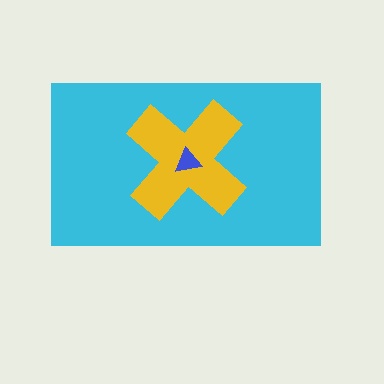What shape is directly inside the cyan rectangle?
The yellow cross.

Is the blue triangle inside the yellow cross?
Yes.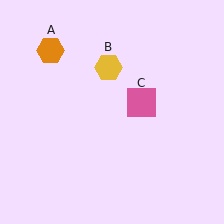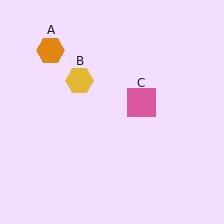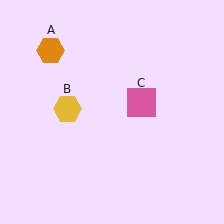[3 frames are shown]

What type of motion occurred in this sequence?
The yellow hexagon (object B) rotated counterclockwise around the center of the scene.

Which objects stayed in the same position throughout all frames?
Orange hexagon (object A) and pink square (object C) remained stationary.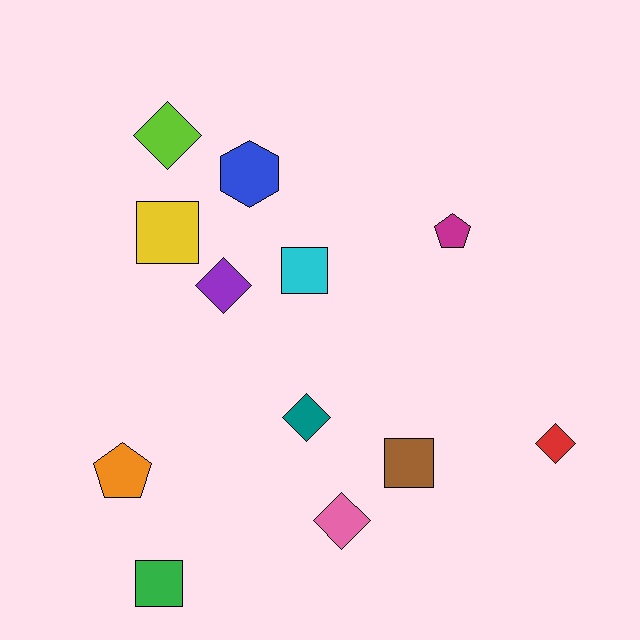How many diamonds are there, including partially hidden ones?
There are 5 diamonds.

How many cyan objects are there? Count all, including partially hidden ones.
There is 1 cyan object.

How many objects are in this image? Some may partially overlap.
There are 12 objects.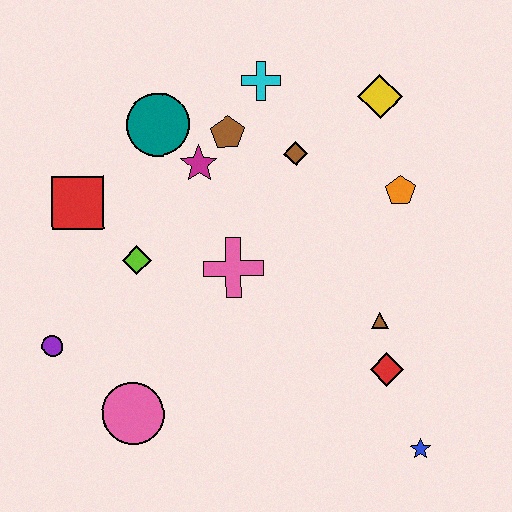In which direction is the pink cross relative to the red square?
The pink cross is to the right of the red square.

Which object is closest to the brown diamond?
The brown pentagon is closest to the brown diamond.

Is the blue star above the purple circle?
No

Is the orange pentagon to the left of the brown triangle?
No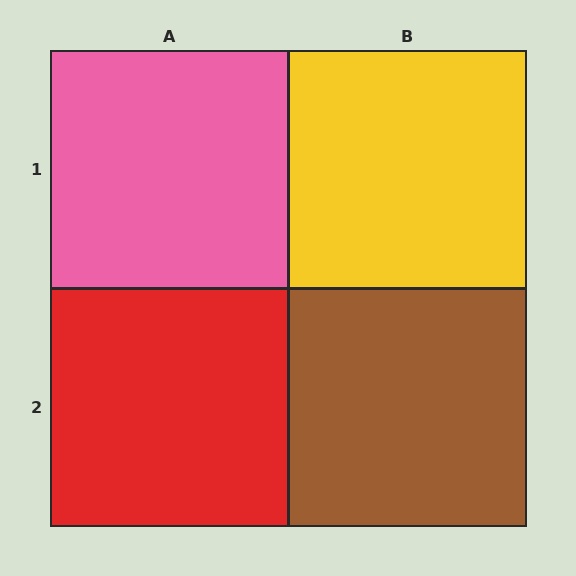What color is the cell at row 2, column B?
Brown.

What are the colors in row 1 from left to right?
Pink, yellow.